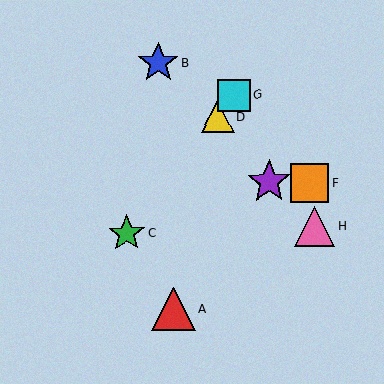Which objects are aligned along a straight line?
Objects C, D, G are aligned along a straight line.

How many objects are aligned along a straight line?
3 objects (C, D, G) are aligned along a straight line.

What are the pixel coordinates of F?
Object F is at (309, 183).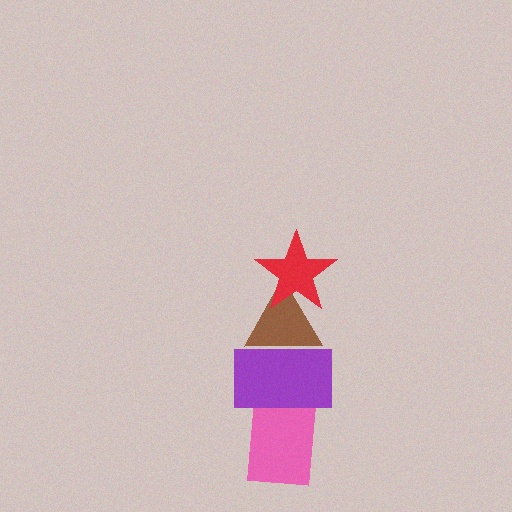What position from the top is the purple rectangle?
The purple rectangle is 3rd from the top.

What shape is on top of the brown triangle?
The red star is on top of the brown triangle.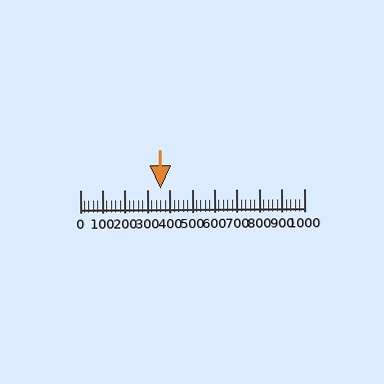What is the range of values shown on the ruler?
The ruler shows values from 0 to 1000.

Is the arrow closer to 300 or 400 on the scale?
The arrow is closer to 400.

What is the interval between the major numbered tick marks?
The major tick marks are spaced 100 units apart.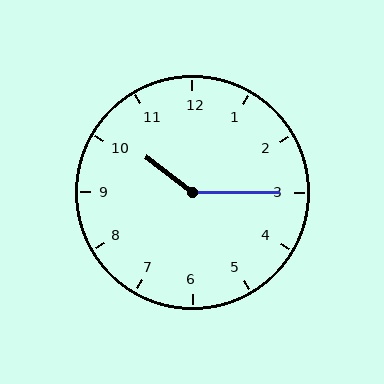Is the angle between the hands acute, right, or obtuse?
It is obtuse.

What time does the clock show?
10:15.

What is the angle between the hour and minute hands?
Approximately 142 degrees.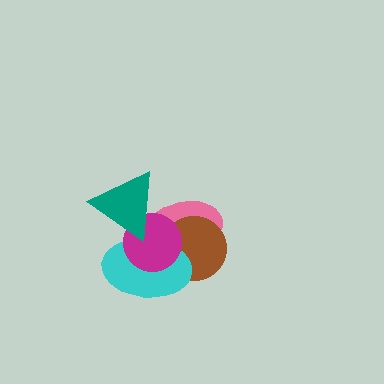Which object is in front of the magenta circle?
The teal triangle is in front of the magenta circle.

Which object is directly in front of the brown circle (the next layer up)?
The cyan ellipse is directly in front of the brown circle.